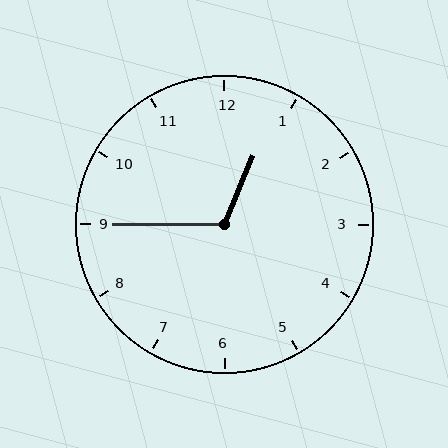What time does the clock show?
12:45.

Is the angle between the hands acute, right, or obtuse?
It is obtuse.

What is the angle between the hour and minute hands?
Approximately 112 degrees.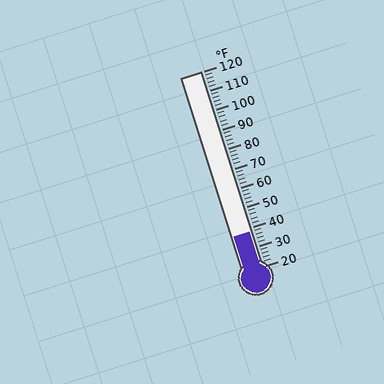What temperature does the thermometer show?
The thermometer shows approximately 38°F.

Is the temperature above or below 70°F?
The temperature is below 70°F.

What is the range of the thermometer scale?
The thermometer scale ranges from 20°F to 120°F.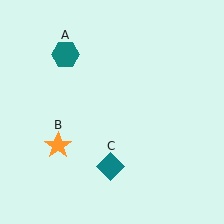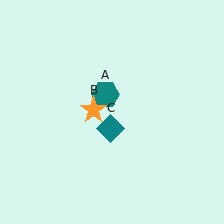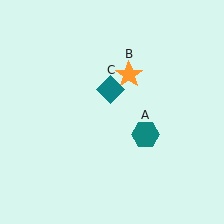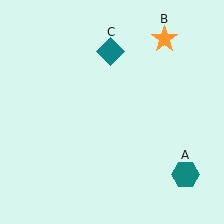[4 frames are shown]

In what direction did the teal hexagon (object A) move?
The teal hexagon (object A) moved down and to the right.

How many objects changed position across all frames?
3 objects changed position: teal hexagon (object A), orange star (object B), teal diamond (object C).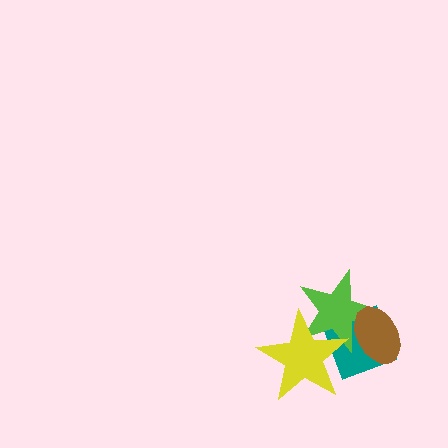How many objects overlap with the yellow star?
2 objects overlap with the yellow star.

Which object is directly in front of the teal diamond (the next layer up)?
The lime star is directly in front of the teal diamond.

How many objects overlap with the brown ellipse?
2 objects overlap with the brown ellipse.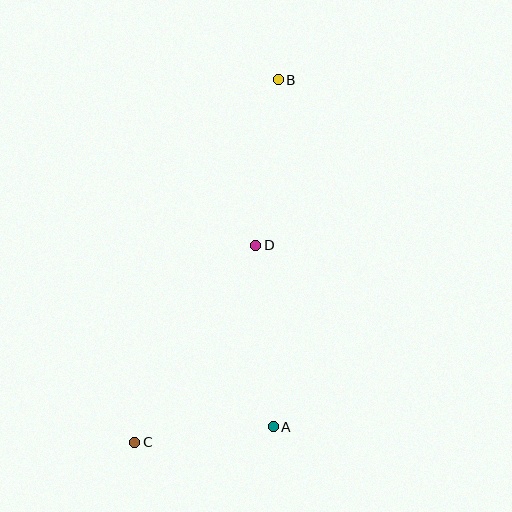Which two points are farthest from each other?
Points B and C are farthest from each other.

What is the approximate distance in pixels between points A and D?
The distance between A and D is approximately 183 pixels.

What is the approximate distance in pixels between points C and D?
The distance between C and D is approximately 231 pixels.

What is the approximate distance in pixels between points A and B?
The distance between A and B is approximately 347 pixels.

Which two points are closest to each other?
Points A and C are closest to each other.